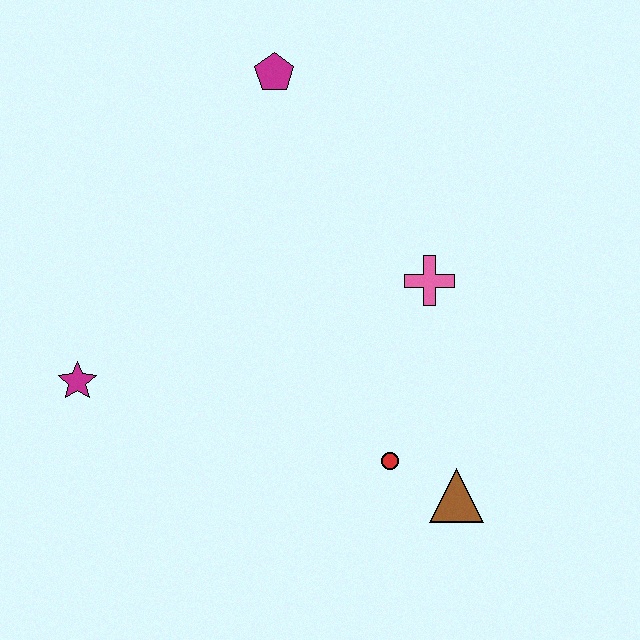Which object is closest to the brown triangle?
The red circle is closest to the brown triangle.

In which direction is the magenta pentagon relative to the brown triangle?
The magenta pentagon is above the brown triangle.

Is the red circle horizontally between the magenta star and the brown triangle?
Yes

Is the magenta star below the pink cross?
Yes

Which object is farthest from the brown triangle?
The magenta pentagon is farthest from the brown triangle.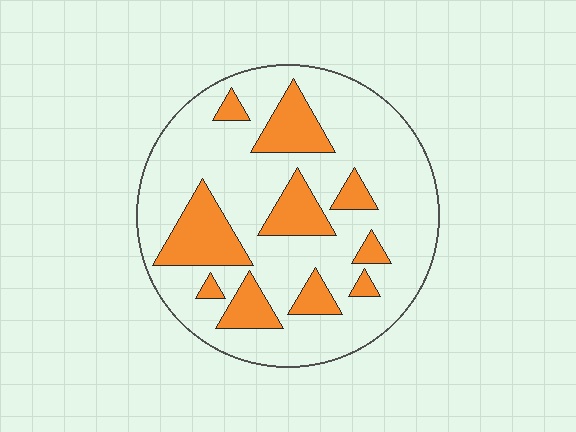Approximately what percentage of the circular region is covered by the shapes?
Approximately 25%.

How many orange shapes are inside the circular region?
10.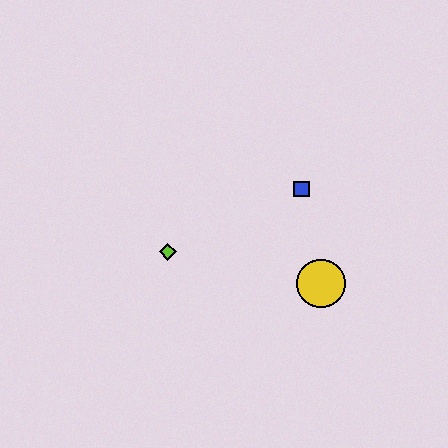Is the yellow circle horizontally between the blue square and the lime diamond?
No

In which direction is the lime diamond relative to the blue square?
The lime diamond is to the left of the blue square.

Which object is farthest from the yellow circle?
The lime diamond is farthest from the yellow circle.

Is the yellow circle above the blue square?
No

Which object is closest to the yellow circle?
The blue square is closest to the yellow circle.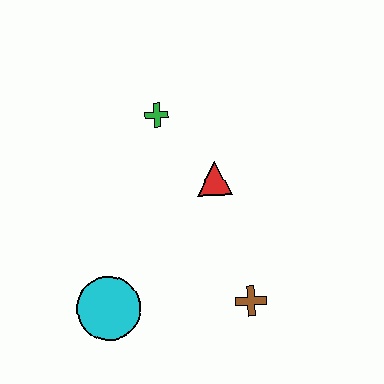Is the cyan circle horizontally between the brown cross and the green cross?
No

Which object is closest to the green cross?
The red triangle is closest to the green cross.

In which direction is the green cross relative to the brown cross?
The green cross is above the brown cross.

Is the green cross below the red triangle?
No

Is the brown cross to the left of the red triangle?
No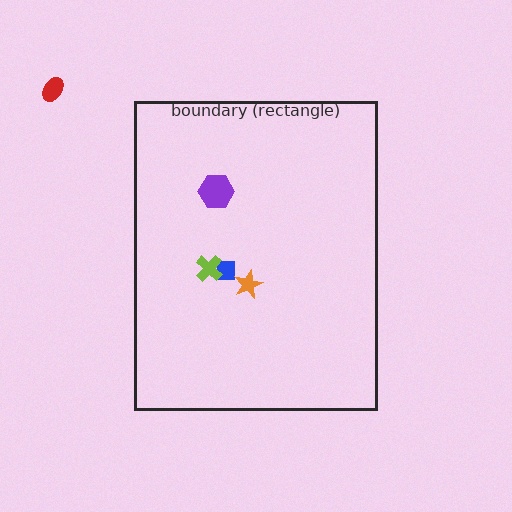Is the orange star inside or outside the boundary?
Inside.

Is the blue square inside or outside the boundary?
Inside.